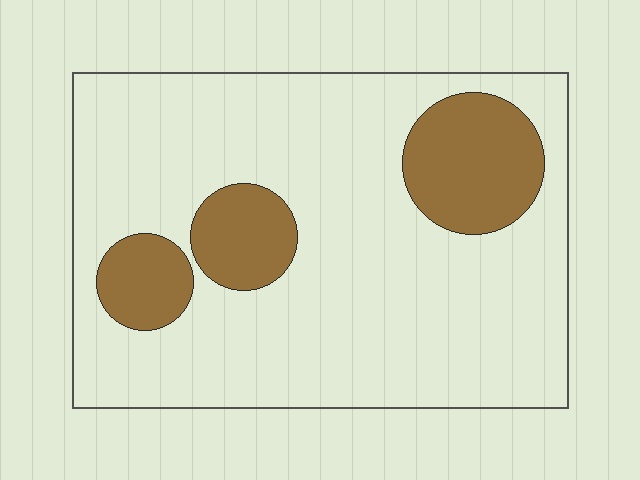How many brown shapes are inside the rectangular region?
3.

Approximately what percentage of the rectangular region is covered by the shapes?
Approximately 20%.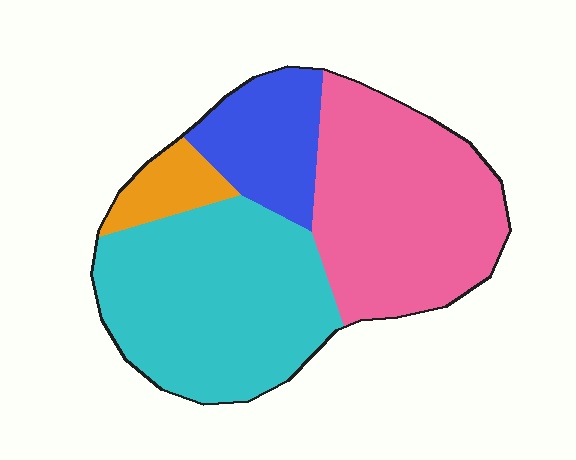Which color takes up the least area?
Orange, at roughly 5%.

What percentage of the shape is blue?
Blue covers 15% of the shape.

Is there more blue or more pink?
Pink.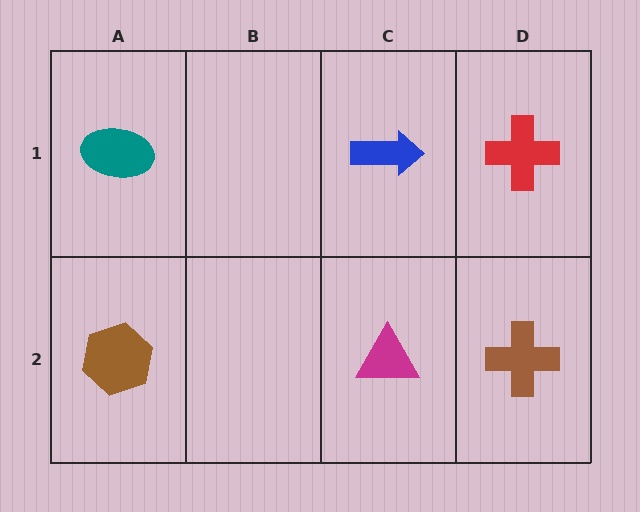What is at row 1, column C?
A blue arrow.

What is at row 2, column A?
A brown hexagon.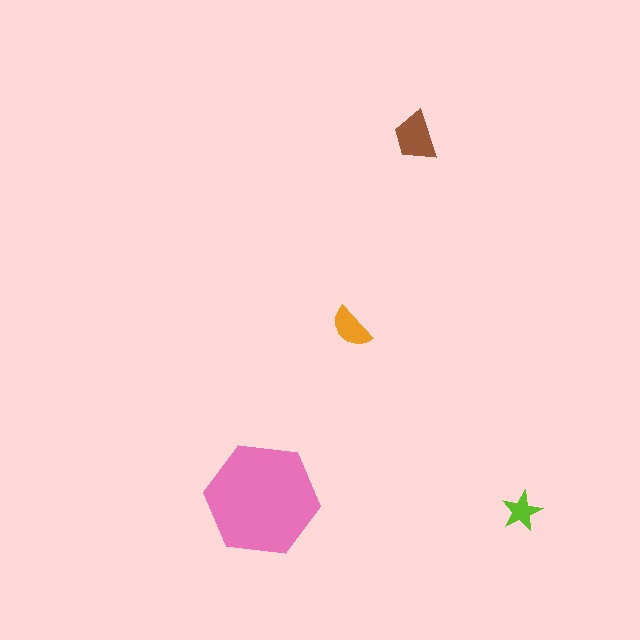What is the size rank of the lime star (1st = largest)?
4th.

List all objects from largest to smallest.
The pink hexagon, the brown trapezoid, the orange semicircle, the lime star.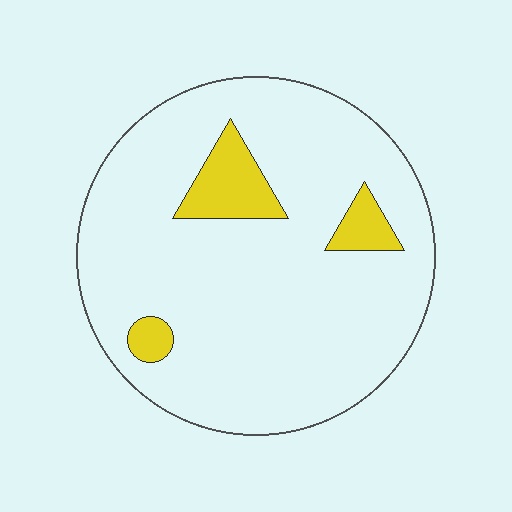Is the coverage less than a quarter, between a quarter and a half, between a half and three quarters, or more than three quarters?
Less than a quarter.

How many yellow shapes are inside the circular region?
3.